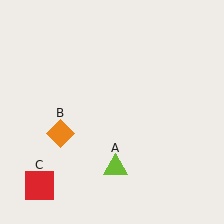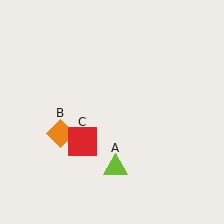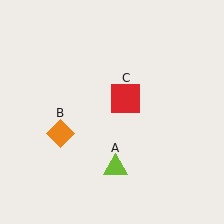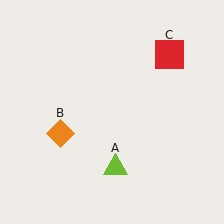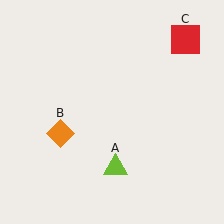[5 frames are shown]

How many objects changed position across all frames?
1 object changed position: red square (object C).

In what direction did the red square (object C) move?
The red square (object C) moved up and to the right.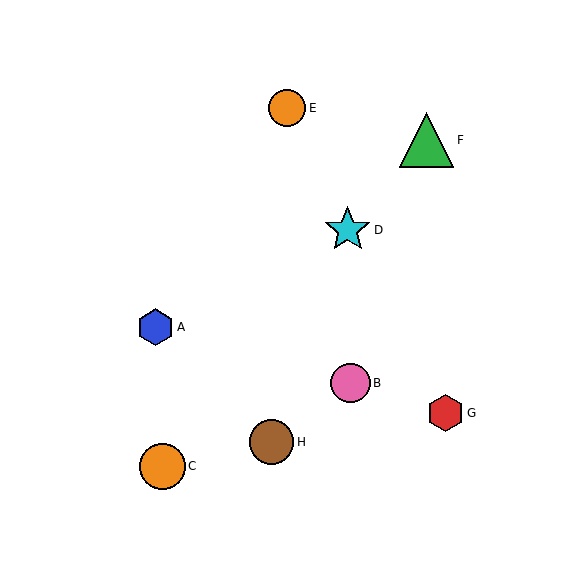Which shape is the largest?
The green triangle (labeled F) is the largest.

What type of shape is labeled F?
Shape F is a green triangle.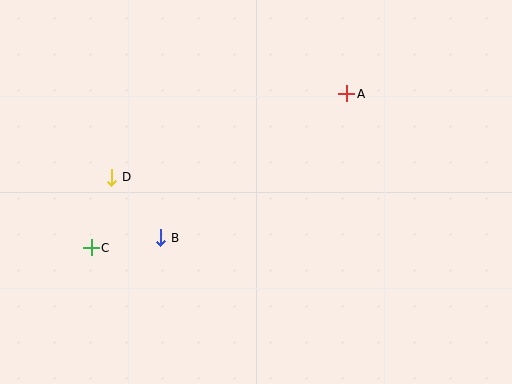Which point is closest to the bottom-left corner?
Point C is closest to the bottom-left corner.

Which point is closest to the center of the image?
Point B at (161, 238) is closest to the center.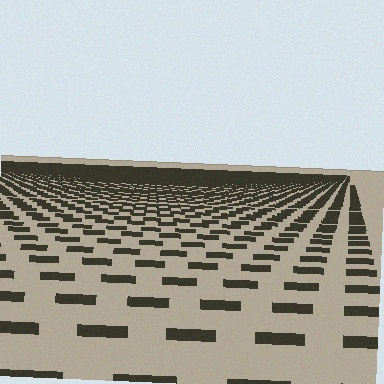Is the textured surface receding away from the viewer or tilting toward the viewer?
The surface is receding away from the viewer. Texture elements get smaller and denser toward the top.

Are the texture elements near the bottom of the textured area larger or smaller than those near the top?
Larger. Near the bottom, elements are closer to the viewer and appear at a bigger on-screen size.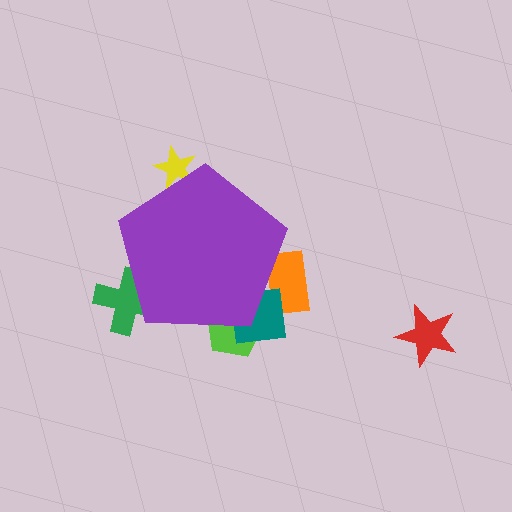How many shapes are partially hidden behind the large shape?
5 shapes are partially hidden.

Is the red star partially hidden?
No, the red star is fully visible.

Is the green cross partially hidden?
Yes, the green cross is partially hidden behind the purple pentagon.